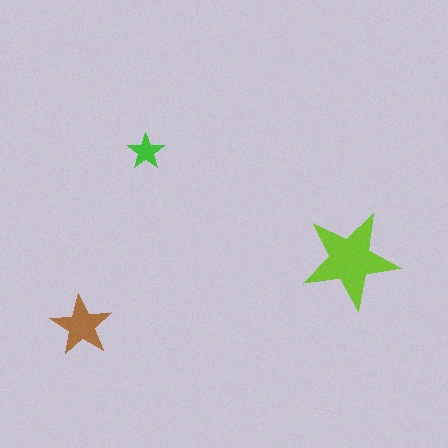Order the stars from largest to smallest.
the lime one, the brown one, the green one.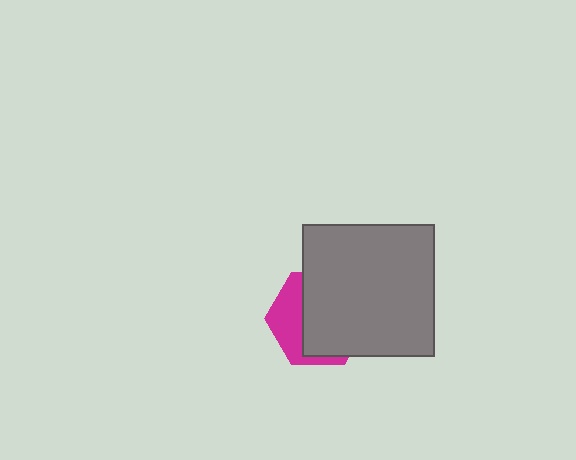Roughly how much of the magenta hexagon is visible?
A small part of it is visible (roughly 34%).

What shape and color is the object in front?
The object in front is a gray square.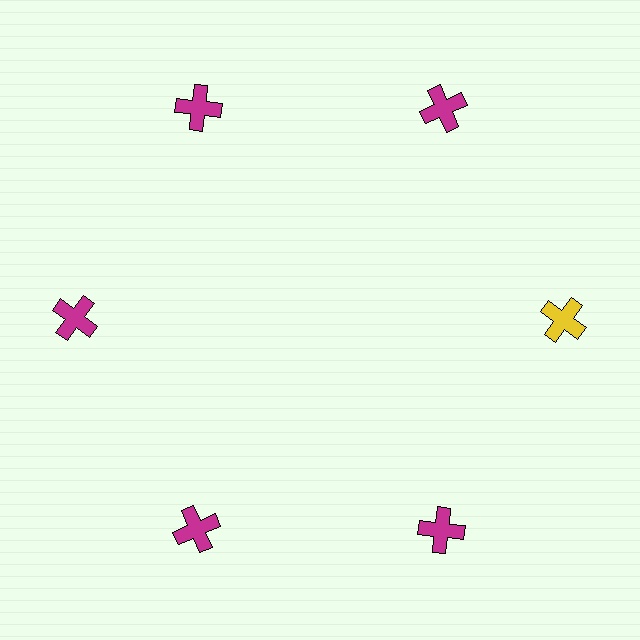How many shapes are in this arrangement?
There are 6 shapes arranged in a ring pattern.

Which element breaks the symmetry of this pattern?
The yellow cross at roughly the 3 o'clock position breaks the symmetry. All other shapes are magenta crosses.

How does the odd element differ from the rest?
It has a different color: yellow instead of magenta.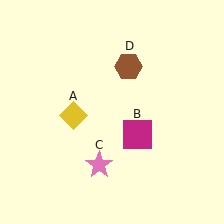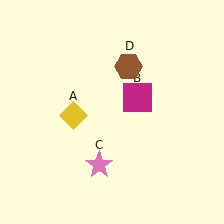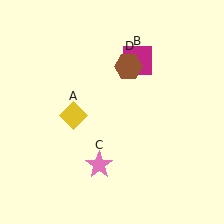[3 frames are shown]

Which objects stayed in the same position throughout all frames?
Yellow diamond (object A) and pink star (object C) and brown hexagon (object D) remained stationary.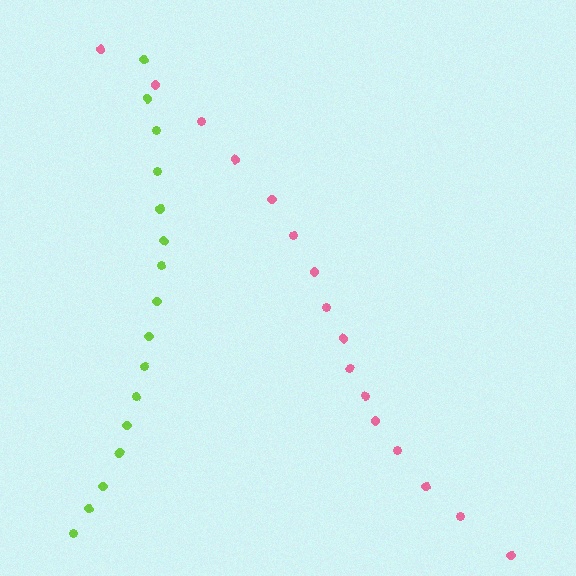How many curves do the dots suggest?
There are 2 distinct paths.